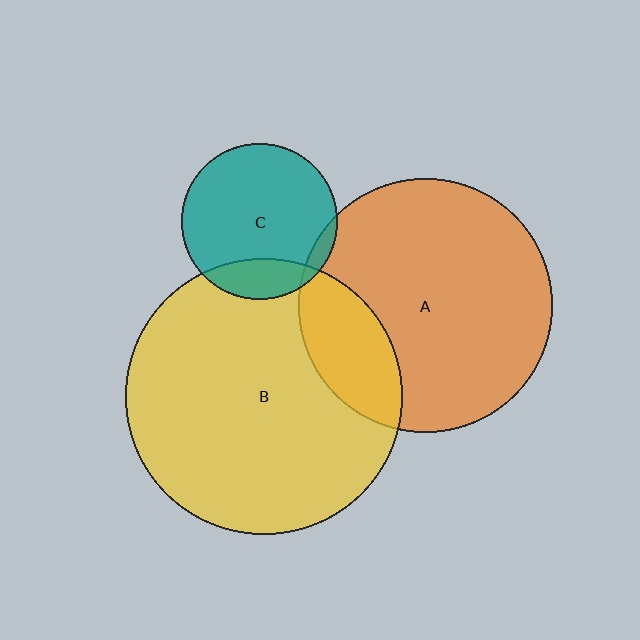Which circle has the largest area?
Circle B (yellow).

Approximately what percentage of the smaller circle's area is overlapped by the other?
Approximately 5%.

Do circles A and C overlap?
Yes.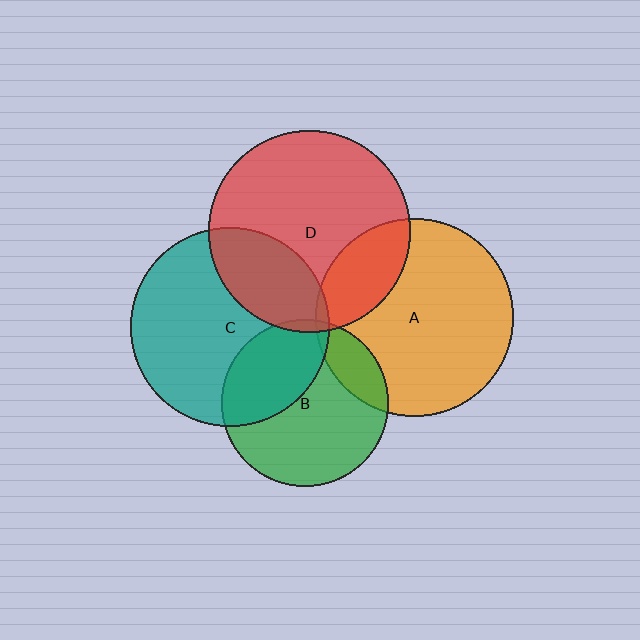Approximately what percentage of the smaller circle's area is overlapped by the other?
Approximately 25%.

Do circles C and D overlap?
Yes.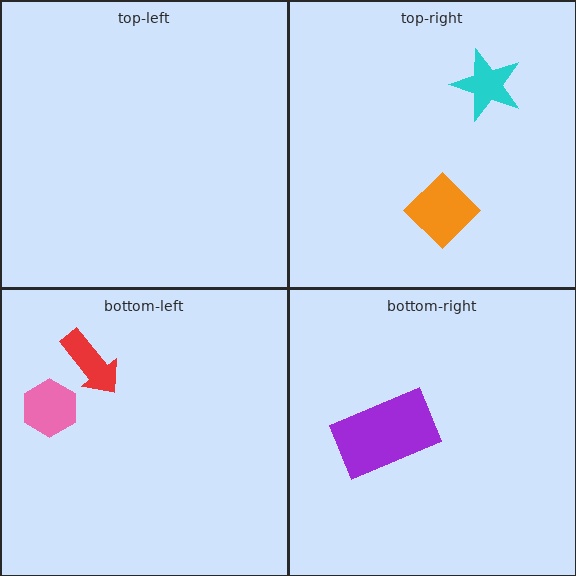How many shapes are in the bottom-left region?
2.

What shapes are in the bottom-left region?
The pink hexagon, the red arrow.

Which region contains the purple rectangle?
The bottom-right region.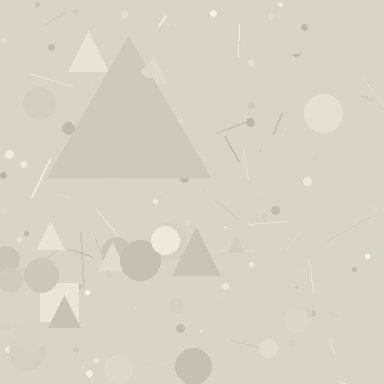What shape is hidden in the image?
A triangle is hidden in the image.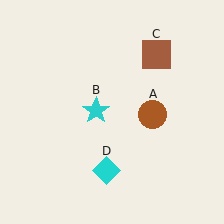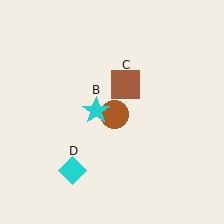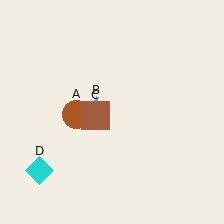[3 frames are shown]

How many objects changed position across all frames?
3 objects changed position: brown circle (object A), brown square (object C), cyan diamond (object D).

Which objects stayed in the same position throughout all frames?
Cyan star (object B) remained stationary.